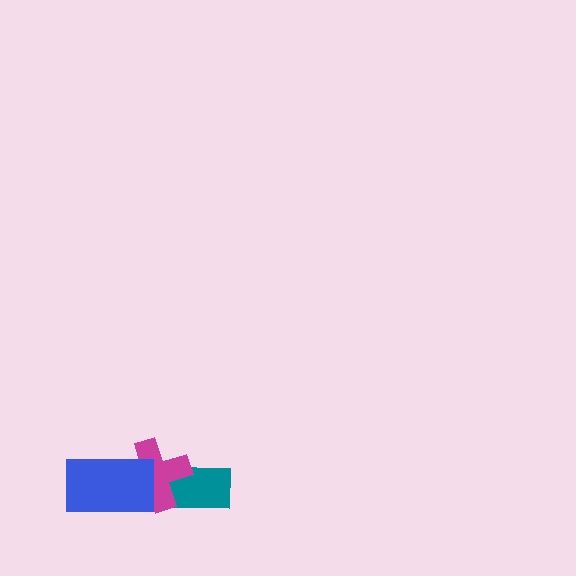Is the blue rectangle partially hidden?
No, no other shape covers it.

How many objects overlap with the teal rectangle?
1 object overlaps with the teal rectangle.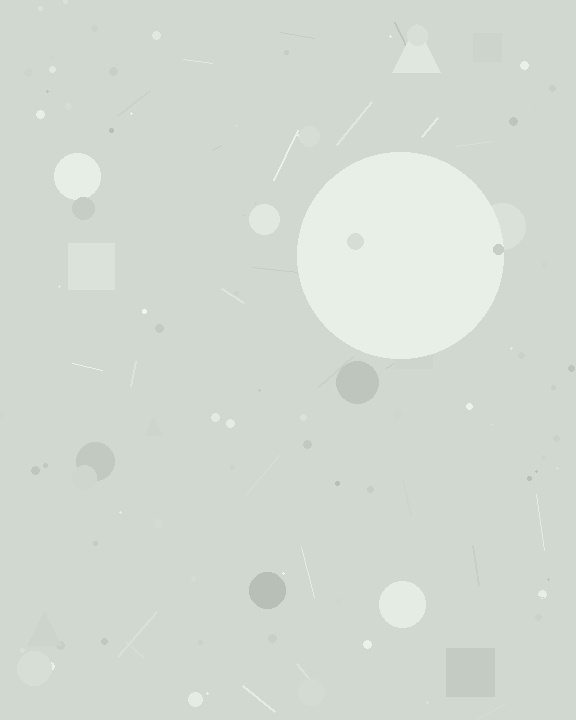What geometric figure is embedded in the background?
A circle is embedded in the background.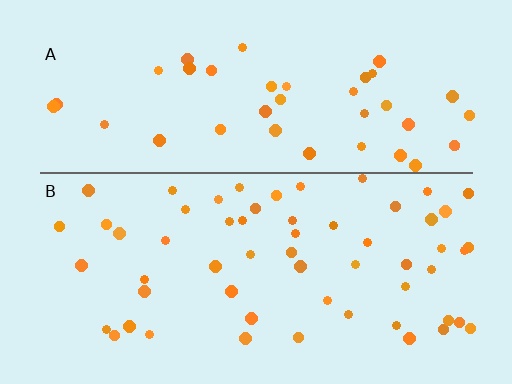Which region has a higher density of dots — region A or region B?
B (the bottom).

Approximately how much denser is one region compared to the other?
Approximately 1.4× — region B over region A.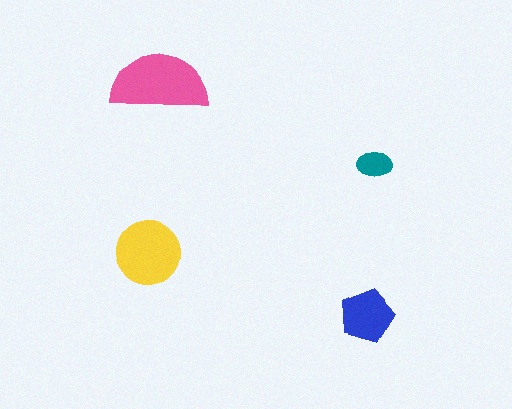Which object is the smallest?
The teal ellipse.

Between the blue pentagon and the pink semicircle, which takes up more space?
The pink semicircle.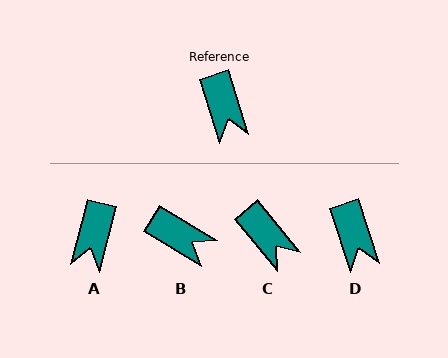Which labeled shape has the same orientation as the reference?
D.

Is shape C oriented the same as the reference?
No, it is off by about 21 degrees.